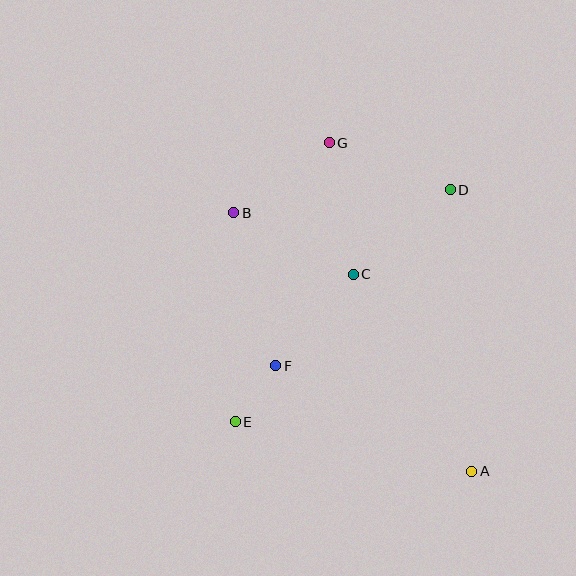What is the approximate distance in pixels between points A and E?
The distance between A and E is approximately 242 pixels.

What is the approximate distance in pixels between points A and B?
The distance between A and B is approximately 351 pixels.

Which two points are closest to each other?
Points E and F are closest to each other.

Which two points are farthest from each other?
Points A and G are farthest from each other.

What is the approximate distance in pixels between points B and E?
The distance between B and E is approximately 209 pixels.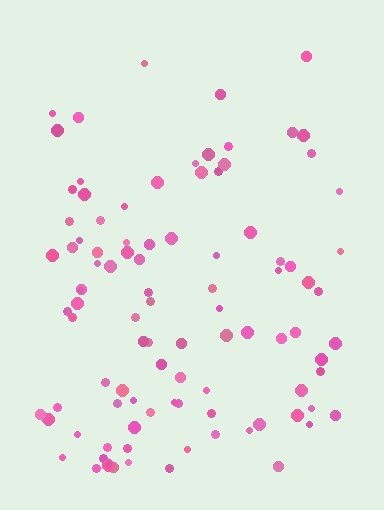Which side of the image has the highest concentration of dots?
The bottom.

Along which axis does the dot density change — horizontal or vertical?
Vertical.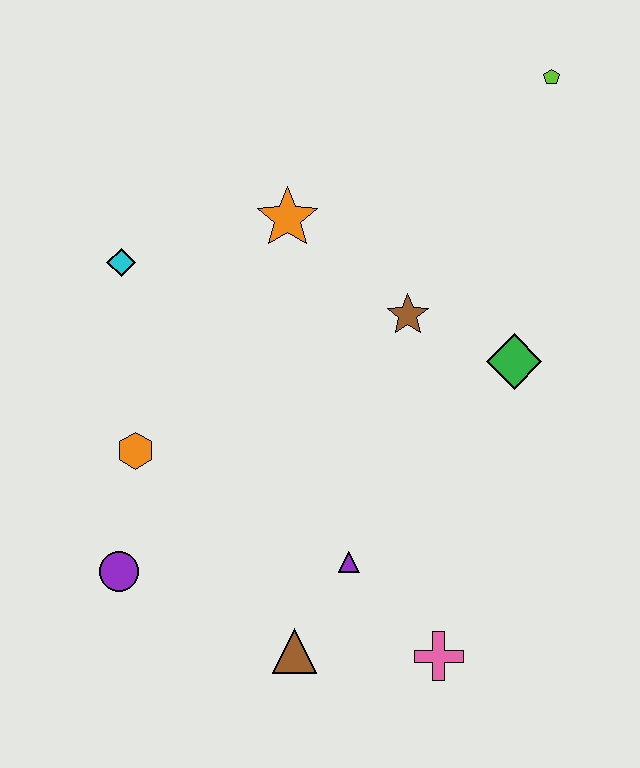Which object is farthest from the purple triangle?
The lime pentagon is farthest from the purple triangle.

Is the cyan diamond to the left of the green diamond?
Yes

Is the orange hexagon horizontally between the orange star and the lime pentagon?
No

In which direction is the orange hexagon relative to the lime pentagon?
The orange hexagon is to the left of the lime pentagon.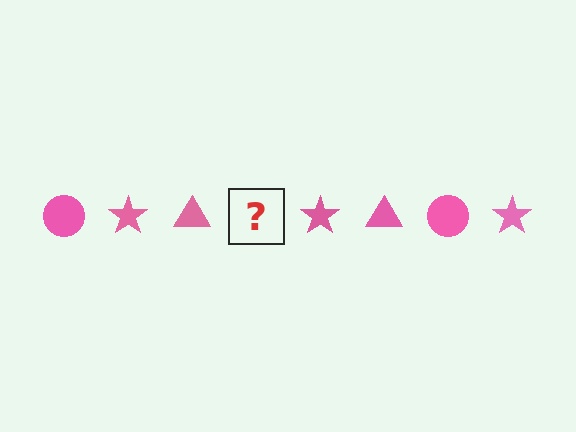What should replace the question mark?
The question mark should be replaced with a pink circle.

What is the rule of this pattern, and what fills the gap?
The rule is that the pattern cycles through circle, star, triangle shapes in pink. The gap should be filled with a pink circle.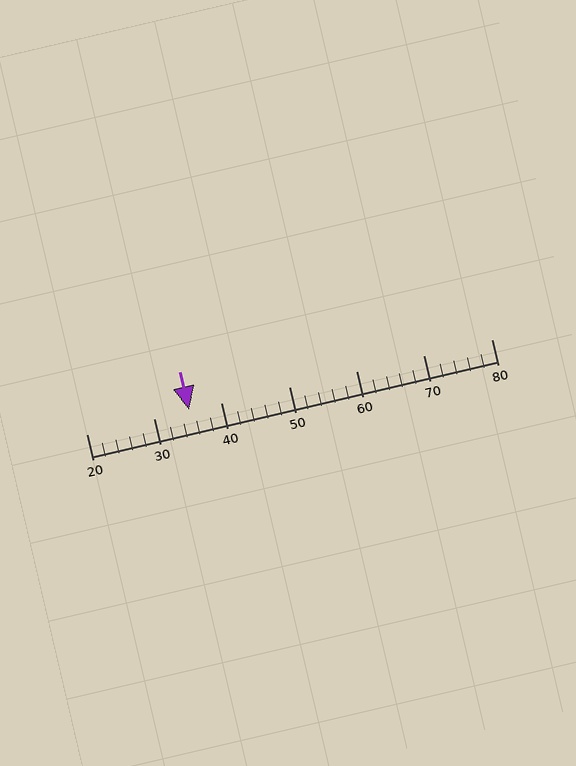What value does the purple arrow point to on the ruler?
The purple arrow points to approximately 35.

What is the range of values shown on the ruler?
The ruler shows values from 20 to 80.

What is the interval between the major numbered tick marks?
The major tick marks are spaced 10 units apart.